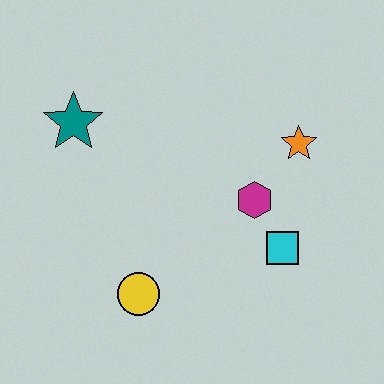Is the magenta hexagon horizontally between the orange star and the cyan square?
No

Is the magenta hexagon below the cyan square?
No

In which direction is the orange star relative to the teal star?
The orange star is to the right of the teal star.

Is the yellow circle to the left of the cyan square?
Yes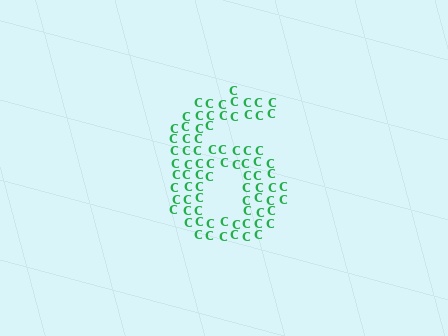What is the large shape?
The large shape is the digit 6.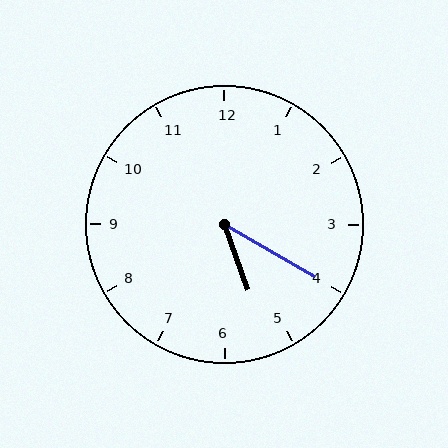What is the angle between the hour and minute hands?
Approximately 40 degrees.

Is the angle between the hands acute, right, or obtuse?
It is acute.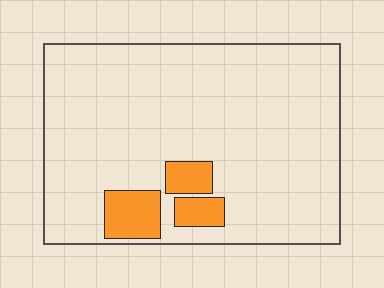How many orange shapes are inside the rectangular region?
3.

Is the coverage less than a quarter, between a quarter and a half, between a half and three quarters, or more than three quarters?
Less than a quarter.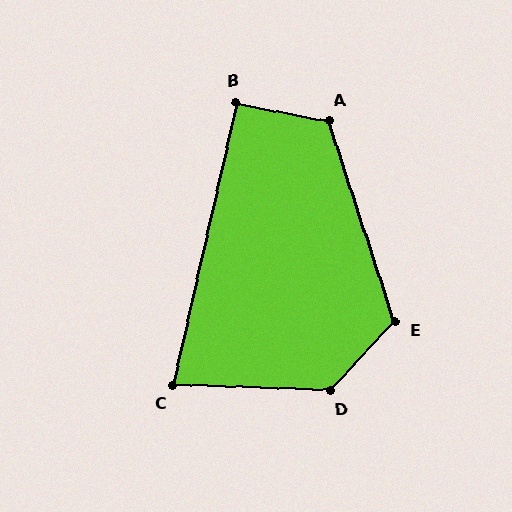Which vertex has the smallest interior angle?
C, at approximately 79 degrees.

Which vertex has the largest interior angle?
D, at approximately 131 degrees.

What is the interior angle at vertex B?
Approximately 92 degrees (approximately right).